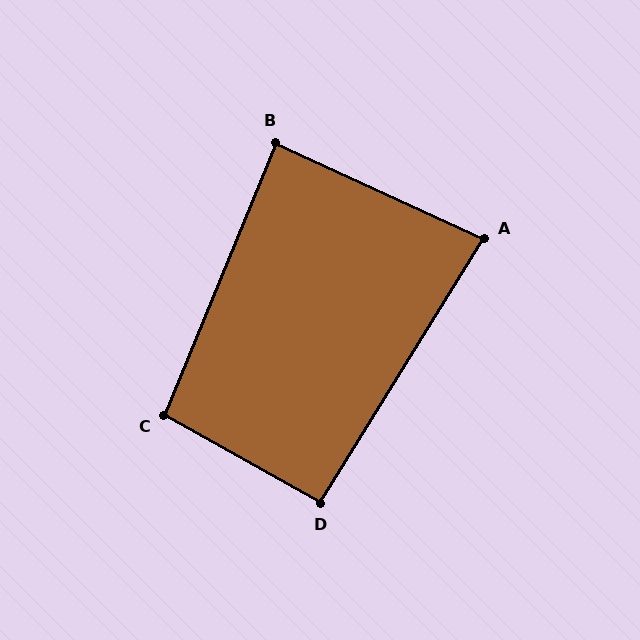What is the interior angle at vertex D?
Approximately 92 degrees (approximately right).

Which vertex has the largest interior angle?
C, at approximately 97 degrees.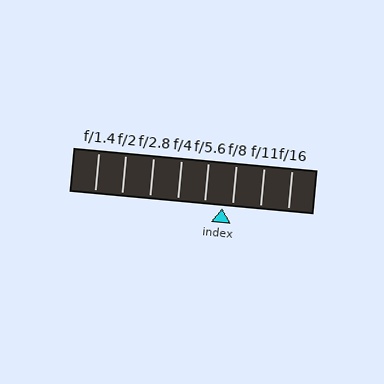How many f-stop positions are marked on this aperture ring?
There are 8 f-stop positions marked.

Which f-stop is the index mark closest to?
The index mark is closest to f/8.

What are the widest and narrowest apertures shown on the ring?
The widest aperture shown is f/1.4 and the narrowest is f/16.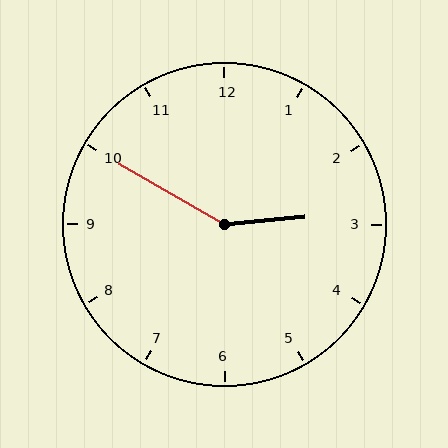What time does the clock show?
2:50.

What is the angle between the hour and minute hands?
Approximately 145 degrees.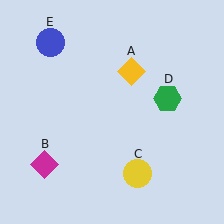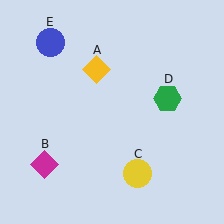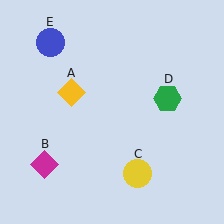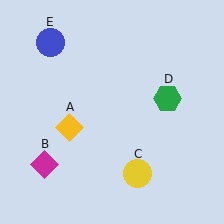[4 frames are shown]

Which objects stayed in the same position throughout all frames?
Magenta diamond (object B) and yellow circle (object C) and green hexagon (object D) and blue circle (object E) remained stationary.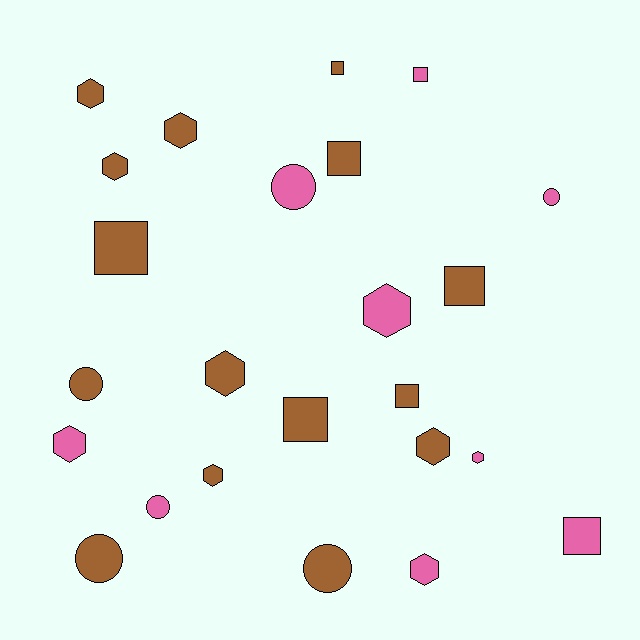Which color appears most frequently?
Brown, with 15 objects.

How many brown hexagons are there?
There are 6 brown hexagons.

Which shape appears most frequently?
Hexagon, with 10 objects.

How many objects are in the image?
There are 24 objects.